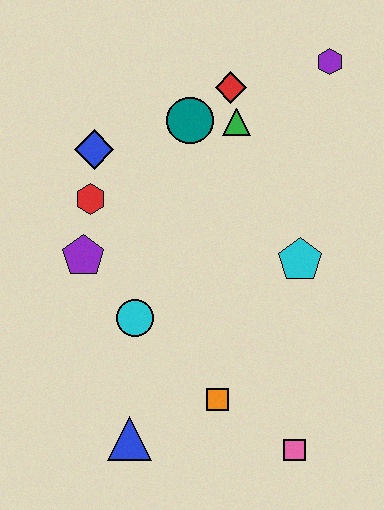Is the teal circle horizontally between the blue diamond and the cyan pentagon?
Yes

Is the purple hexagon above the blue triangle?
Yes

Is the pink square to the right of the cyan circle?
Yes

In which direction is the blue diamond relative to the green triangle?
The blue diamond is to the left of the green triangle.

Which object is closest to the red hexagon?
The blue diamond is closest to the red hexagon.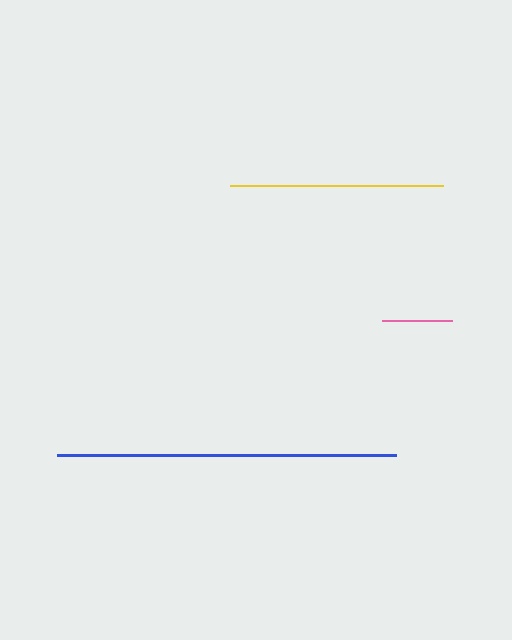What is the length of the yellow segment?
The yellow segment is approximately 213 pixels long.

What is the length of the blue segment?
The blue segment is approximately 340 pixels long.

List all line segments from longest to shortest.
From longest to shortest: blue, yellow, pink.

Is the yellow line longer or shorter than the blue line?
The blue line is longer than the yellow line.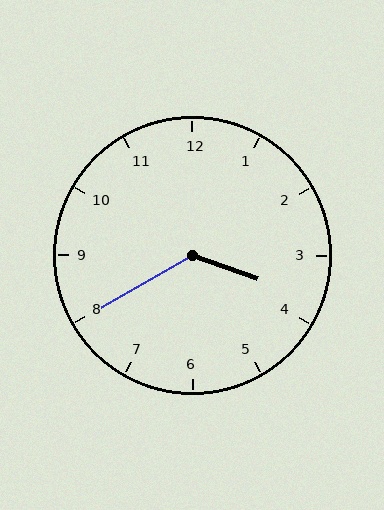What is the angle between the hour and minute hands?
Approximately 130 degrees.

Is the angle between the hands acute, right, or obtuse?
It is obtuse.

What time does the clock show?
3:40.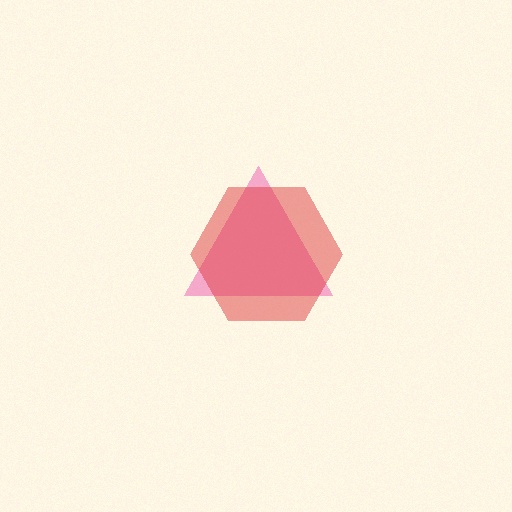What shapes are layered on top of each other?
The layered shapes are: a pink triangle, a red hexagon.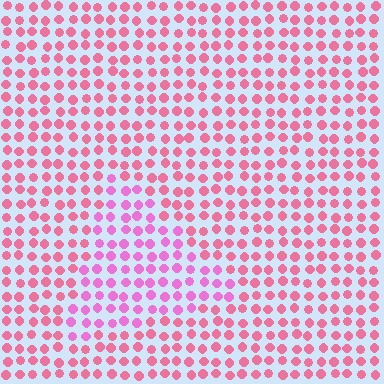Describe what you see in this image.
The image is filled with small pink elements in a uniform arrangement. A triangle-shaped region is visible where the elements are tinted to a slightly different hue, forming a subtle color boundary.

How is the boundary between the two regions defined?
The boundary is defined purely by a slight shift in hue (about 29 degrees). Spacing, size, and orientation are identical on both sides.